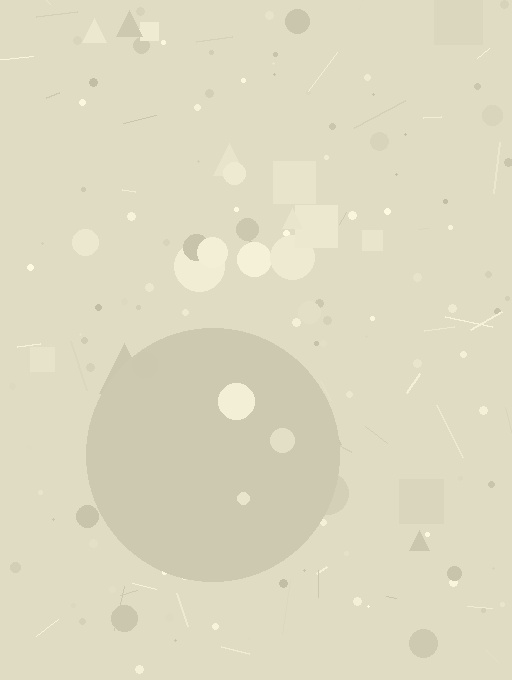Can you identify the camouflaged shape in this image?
The camouflaged shape is a circle.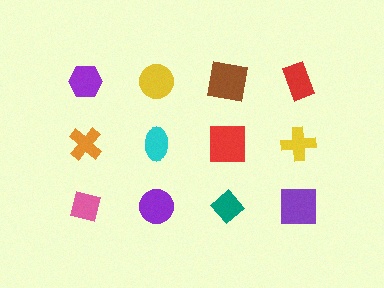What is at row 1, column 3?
A brown square.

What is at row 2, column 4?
A yellow cross.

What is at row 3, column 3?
A teal diamond.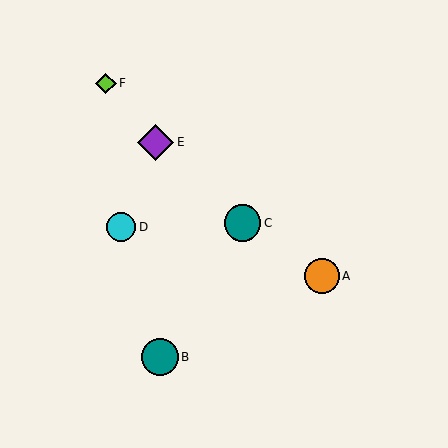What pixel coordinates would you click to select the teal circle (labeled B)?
Click at (160, 357) to select the teal circle B.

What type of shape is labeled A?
Shape A is an orange circle.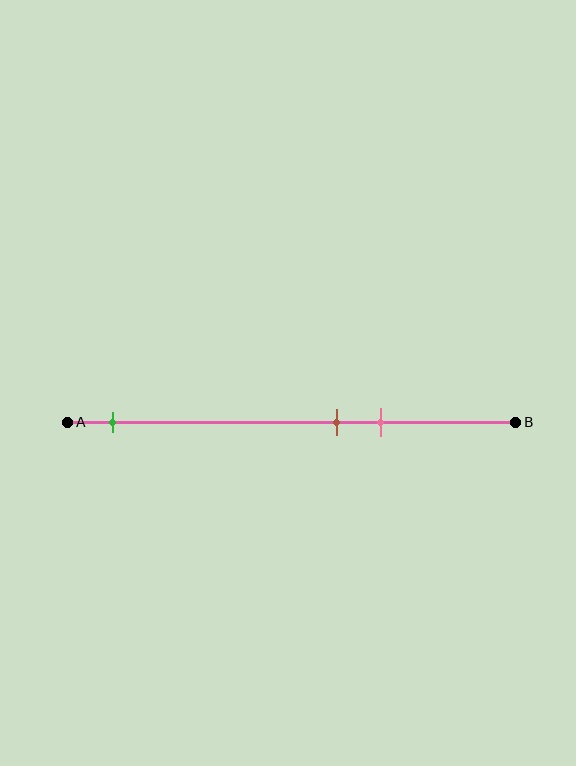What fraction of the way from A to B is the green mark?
The green mark is approximately 10% (0.1) of the way from A to B.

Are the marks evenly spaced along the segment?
No, the marks are not evenly spaced.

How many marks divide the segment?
There are 3 marks dividing the segment.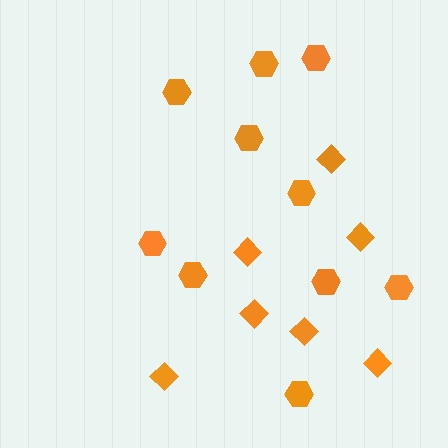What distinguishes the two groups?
There are 2 groups: one group of hexagons (10) and one group of diamonds (7).